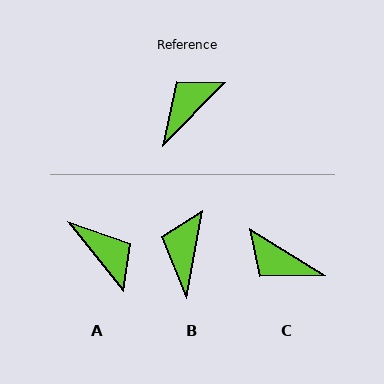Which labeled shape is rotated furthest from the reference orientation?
C, about 102 degrees away.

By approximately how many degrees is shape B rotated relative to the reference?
Approximately 34 degrees counter-clockwise.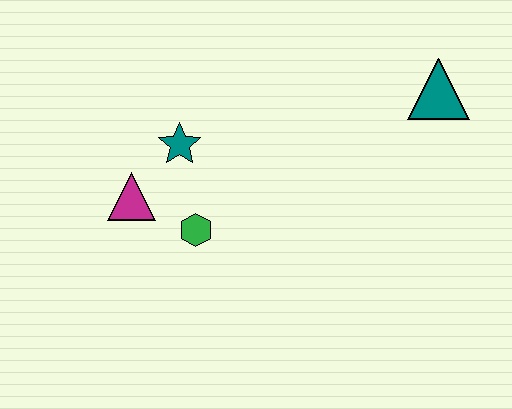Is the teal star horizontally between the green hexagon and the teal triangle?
No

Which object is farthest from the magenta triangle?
The teal triangle is farthest from the magenta triangle.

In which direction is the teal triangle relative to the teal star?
The teal triangle is to the right of the teal star.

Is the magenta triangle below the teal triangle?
Yes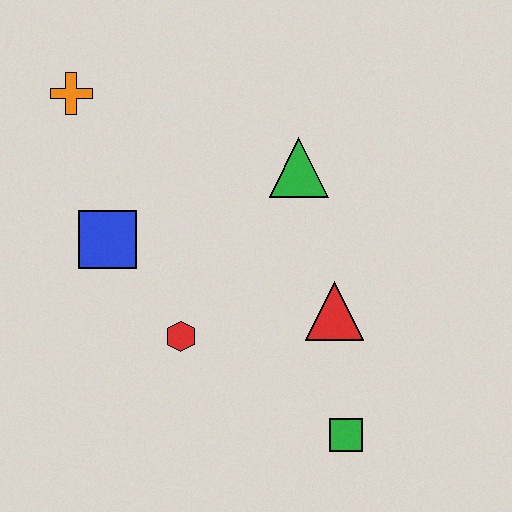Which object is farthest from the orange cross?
The green square is farthest from the orange cross.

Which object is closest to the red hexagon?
The blue square is closest to the red hexagon.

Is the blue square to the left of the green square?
Yes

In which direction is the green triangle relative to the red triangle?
The green triangle is above the red triangle.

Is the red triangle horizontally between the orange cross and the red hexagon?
No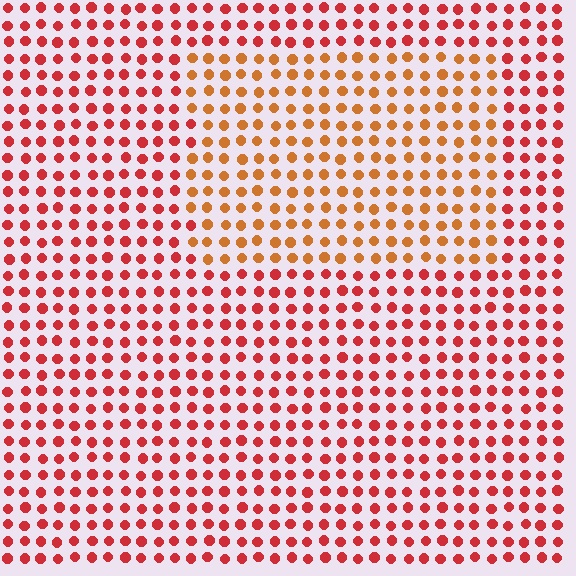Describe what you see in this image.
The image is filled with small red elements in a uniform arrangement. A rectangle-shaped region is visible where the elements are tinted to a slightly different hue, forming a subtle color boundary.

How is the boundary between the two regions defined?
The boundary is defined purely by a slight shift in hue (about 31 degrees). Spacing, size, and orientation are identical on both sides.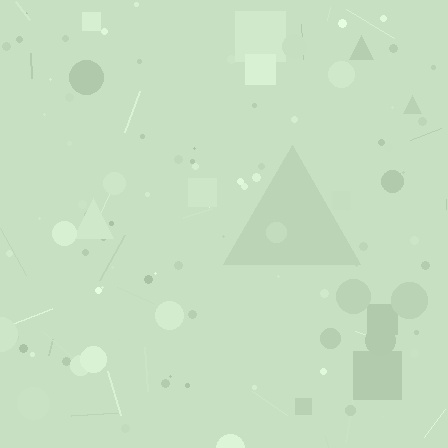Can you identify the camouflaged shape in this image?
The camouflaged shape is a triangle.